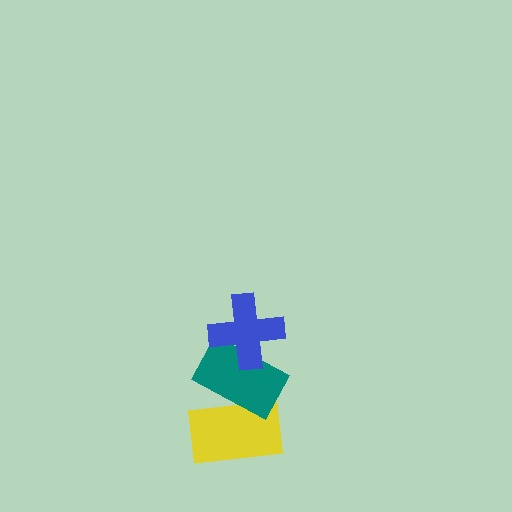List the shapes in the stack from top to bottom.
From top to bottom: the blue cross, the teal rectangle, the yellow rectangle.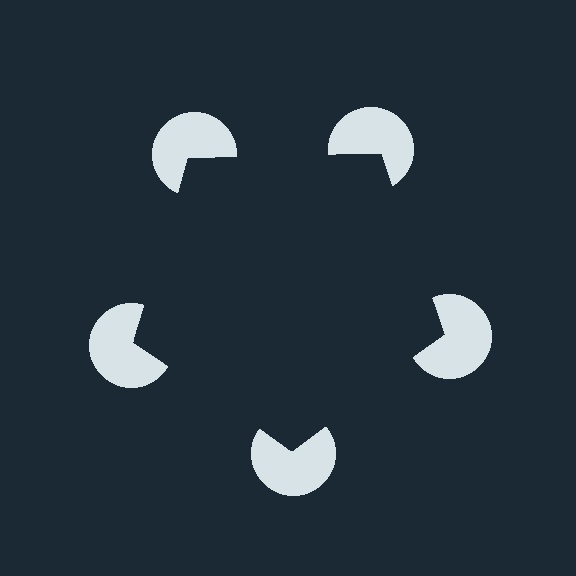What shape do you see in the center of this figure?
An illusory pentagon — its edges are inferred from the aligned wedge cuts in the pac-man discs, not physically drawn.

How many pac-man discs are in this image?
There are 5 — one at each vertex of the illusory pentagon.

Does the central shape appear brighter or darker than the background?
It typically appears slightly darker than the background, even though no actual brightness change is drawn.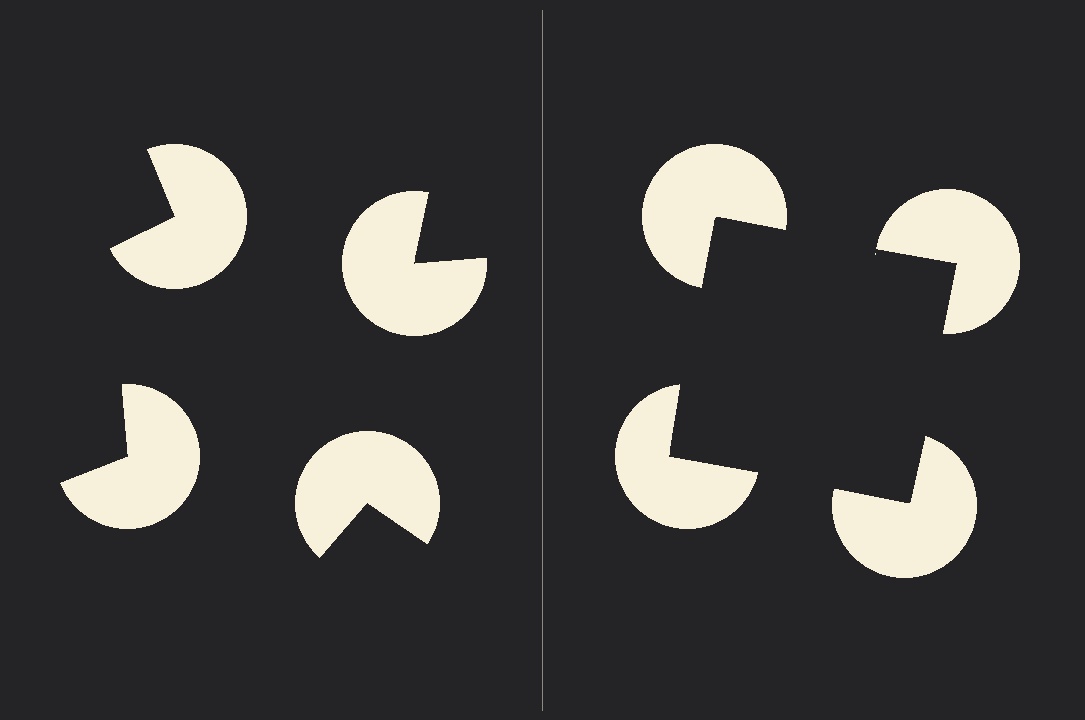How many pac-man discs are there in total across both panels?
8 — 4 on each side.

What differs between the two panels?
The pac-man discs are positioned identically on both sides; only the wedge orientations differ. On the right they align to a square; on the left they are misaligned.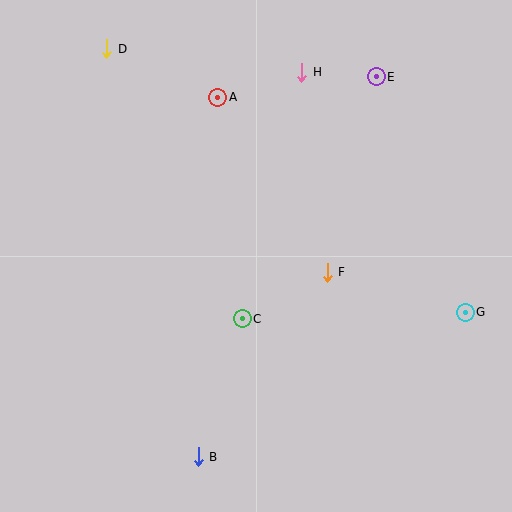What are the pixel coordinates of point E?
Point E is at (376, 77).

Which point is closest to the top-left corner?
Point D is closest to the top-left corner.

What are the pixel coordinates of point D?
Point D is at (107, 49).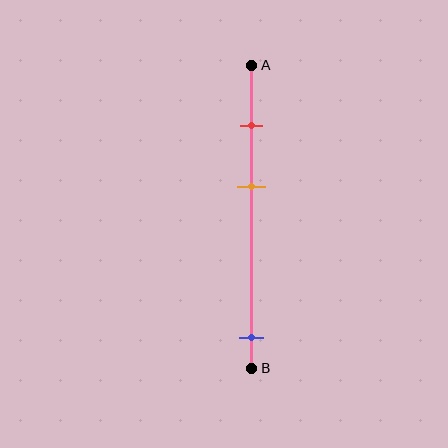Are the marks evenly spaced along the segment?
No, the marks are not evenly spaced.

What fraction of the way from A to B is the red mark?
The red mark is approximately 20% (0.2) of the way from A to B.